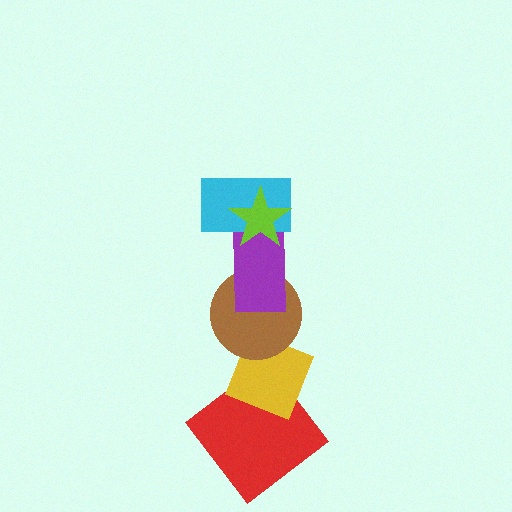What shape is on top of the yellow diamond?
The brown circle is on top of the yellow diamond.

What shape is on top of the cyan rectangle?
The lime star is on top of the cyan rectangle.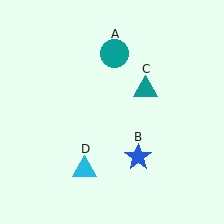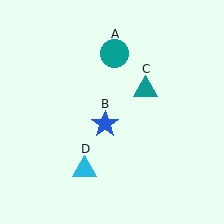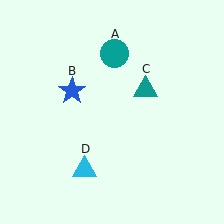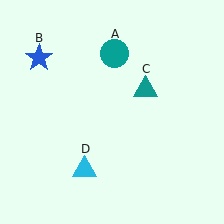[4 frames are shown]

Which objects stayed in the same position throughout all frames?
Teal circle (object A) and teal triangle (object C) and cyan triangle (object D) remained stationary.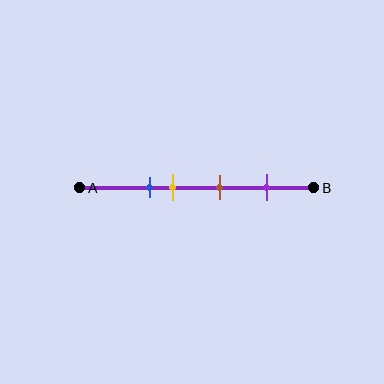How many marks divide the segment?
There are 4 marks dividing the segment.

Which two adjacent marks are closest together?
The blue and yellow marks are the closest adjacent pair.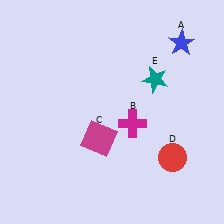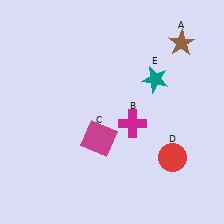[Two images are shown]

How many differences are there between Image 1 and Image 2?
There is 1 difference between the two images.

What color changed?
The star (A) changed from blue in Image 1 to brown in Image 2.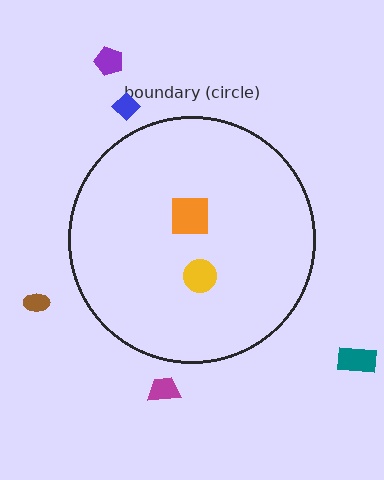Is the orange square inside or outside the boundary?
Inside.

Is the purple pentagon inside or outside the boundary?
Outside.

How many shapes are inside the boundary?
2 inside, 5 outside.